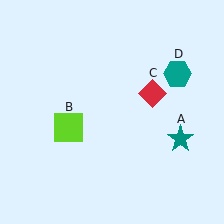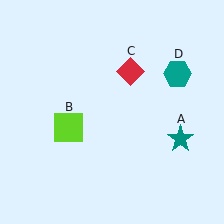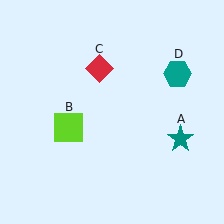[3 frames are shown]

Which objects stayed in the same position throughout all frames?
Teal star (object A) and lime square (object B) and teal hexagon (object D) remained stationary.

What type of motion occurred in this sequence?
The red diamond (object C) rotated counterclockwise around the center of the scene.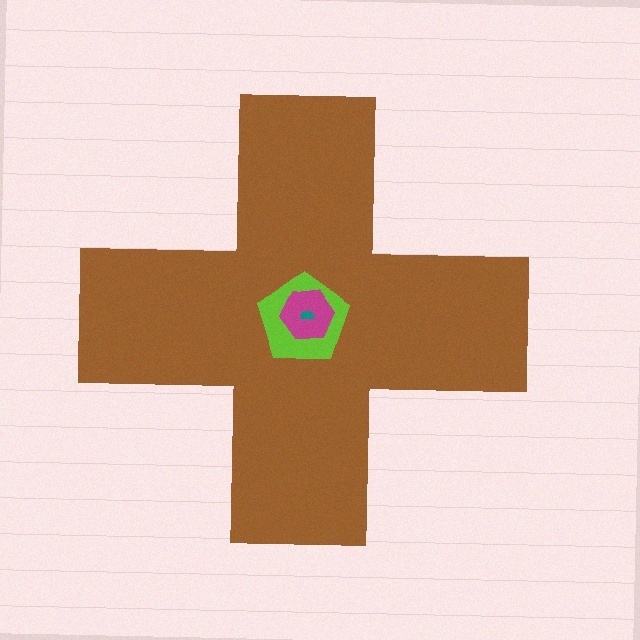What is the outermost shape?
The brown cross.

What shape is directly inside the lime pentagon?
The magenta hexagon.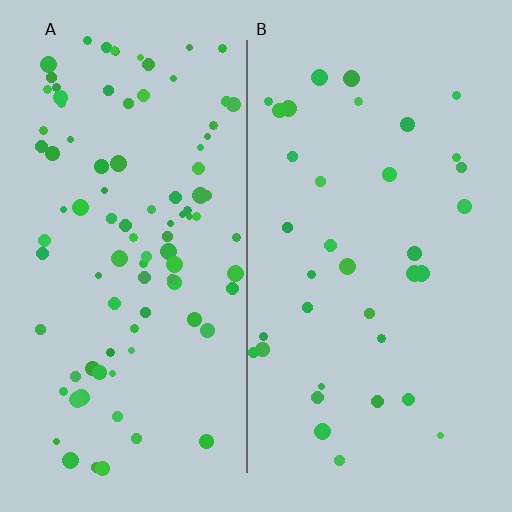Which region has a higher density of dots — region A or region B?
A (the left).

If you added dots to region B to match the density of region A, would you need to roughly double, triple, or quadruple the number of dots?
Approximately triple.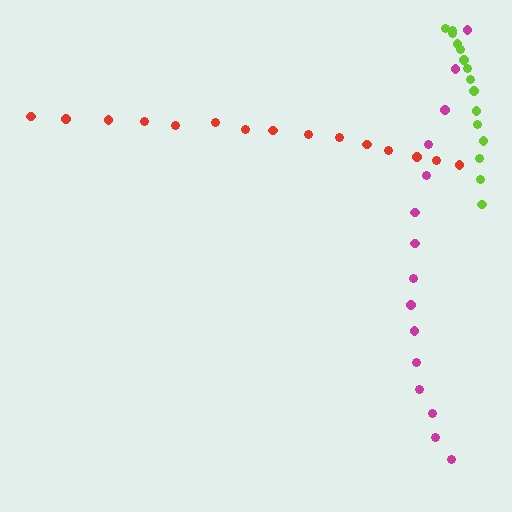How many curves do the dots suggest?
There are 3 distinct paths.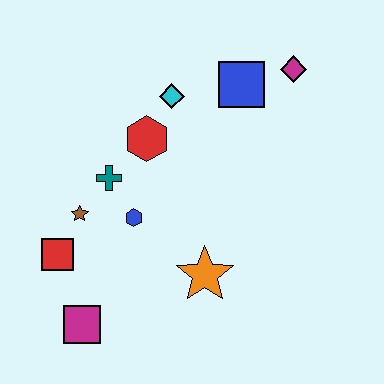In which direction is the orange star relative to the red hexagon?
The orange star is below the red hexagon.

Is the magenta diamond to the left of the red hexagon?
No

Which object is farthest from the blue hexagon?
The magenta diamond is farthest from the blue hexagon.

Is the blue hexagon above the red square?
Yes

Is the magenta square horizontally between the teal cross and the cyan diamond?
No